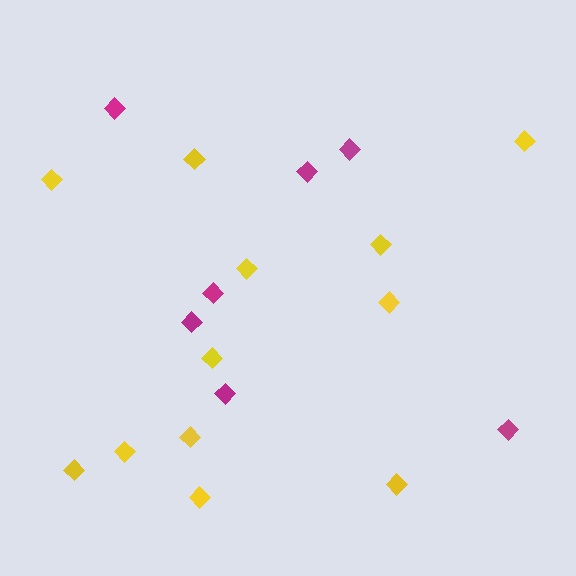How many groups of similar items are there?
There are 2 groups: one group of yellow diamonds (12) and one group of magenta diamonds (7).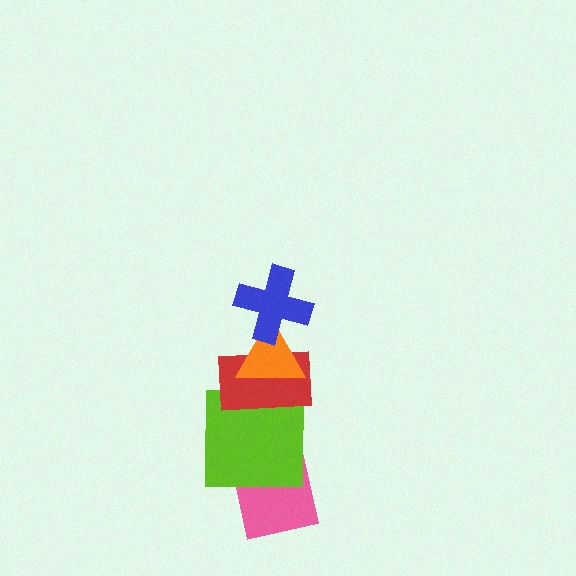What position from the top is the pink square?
The pink square is 5th from the top.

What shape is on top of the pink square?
The lime square is on top of the pink square.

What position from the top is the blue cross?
The blue cross is 1st from the top.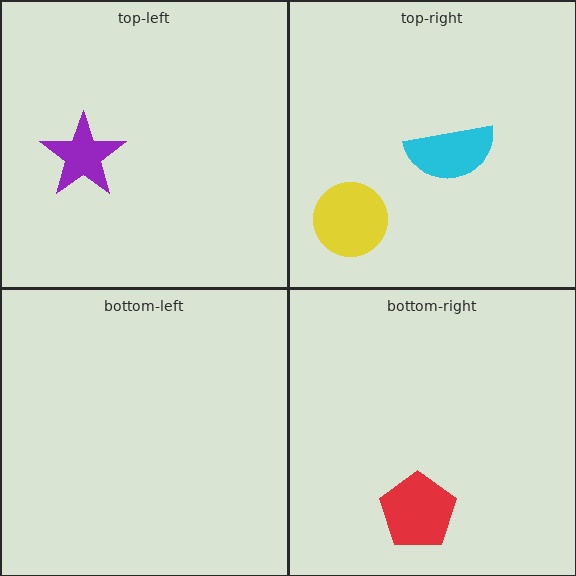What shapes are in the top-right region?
The yellow circle, the cyan semicircle.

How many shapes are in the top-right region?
2.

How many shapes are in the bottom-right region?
1.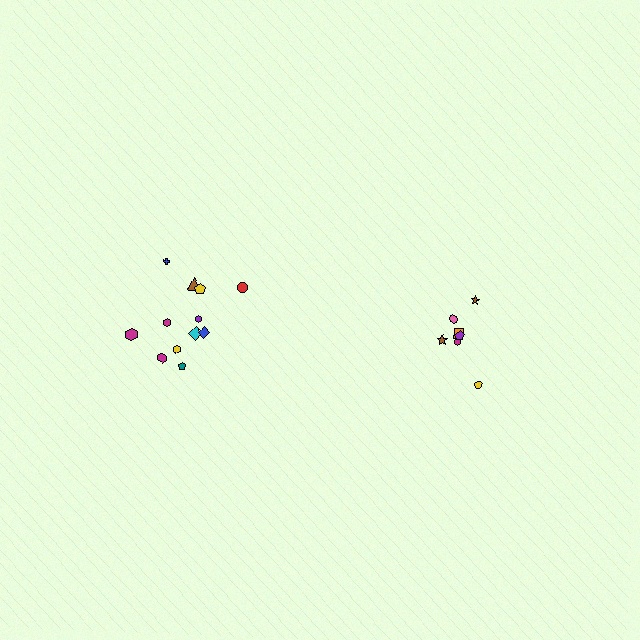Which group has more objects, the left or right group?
The left group.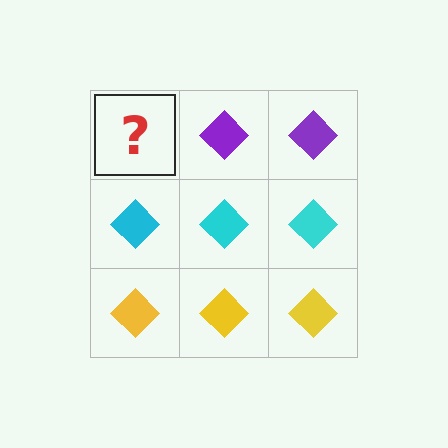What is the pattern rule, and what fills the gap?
The rule is that each row has a consistent color. The gap should be filled with a purple diamond.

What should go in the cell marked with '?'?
The missing cell should contain a purple diamond.